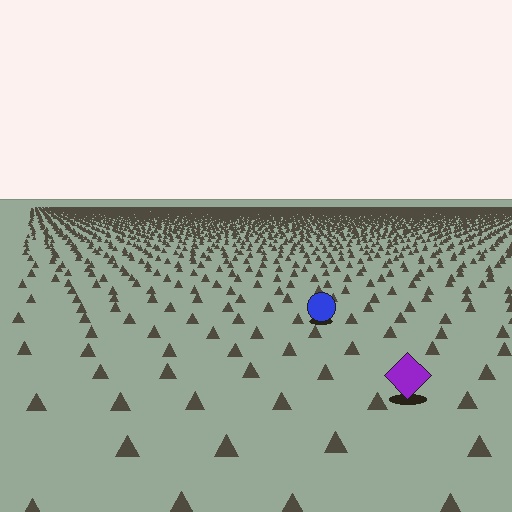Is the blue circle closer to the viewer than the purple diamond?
No. The purple diamond is closer — you can tell from the texture gradient: the ground texture is coarser near it.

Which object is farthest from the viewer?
The blue circle is farthest from the viewer. It appears smaller and the ground texture around it is denser.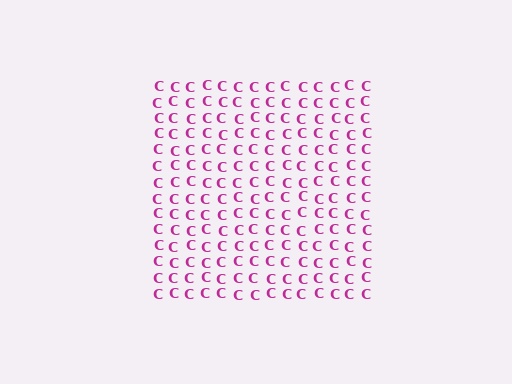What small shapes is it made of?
It is made of small letter C's.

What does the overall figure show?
The overall figure shows a square.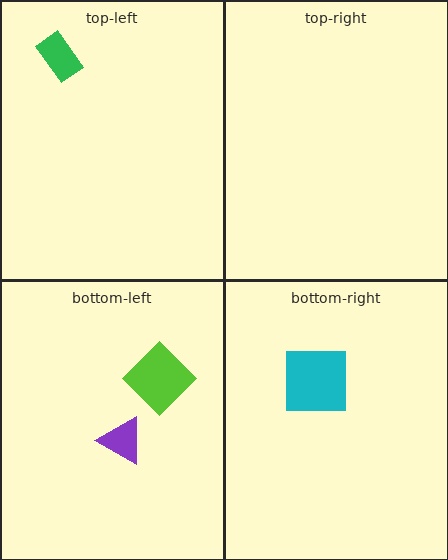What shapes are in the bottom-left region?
The purple triangle, the lime diamond.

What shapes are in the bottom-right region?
The cyan square.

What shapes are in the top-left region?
The green rectangle.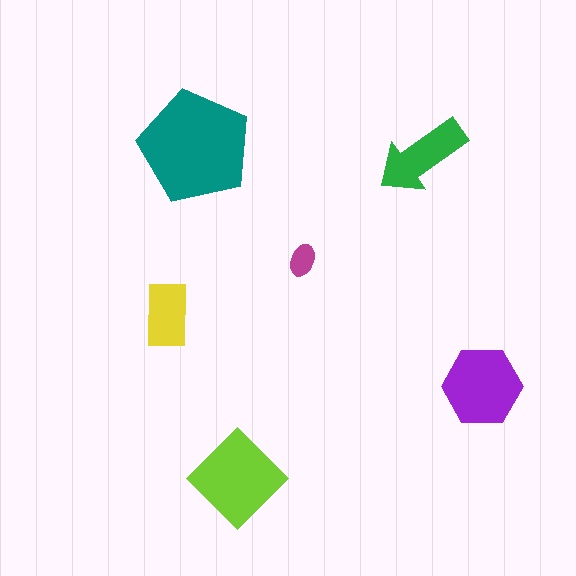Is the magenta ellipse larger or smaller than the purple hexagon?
Smaller.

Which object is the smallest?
The magenta ellipse.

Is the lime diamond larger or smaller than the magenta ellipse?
Larger.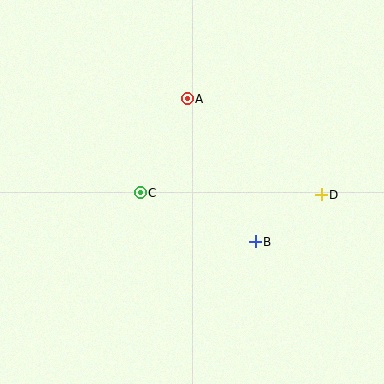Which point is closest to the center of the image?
Point C at (140, 193) is closest to the center.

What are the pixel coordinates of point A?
Point A is at (187, 99).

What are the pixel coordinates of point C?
Point C is at (140, 193).